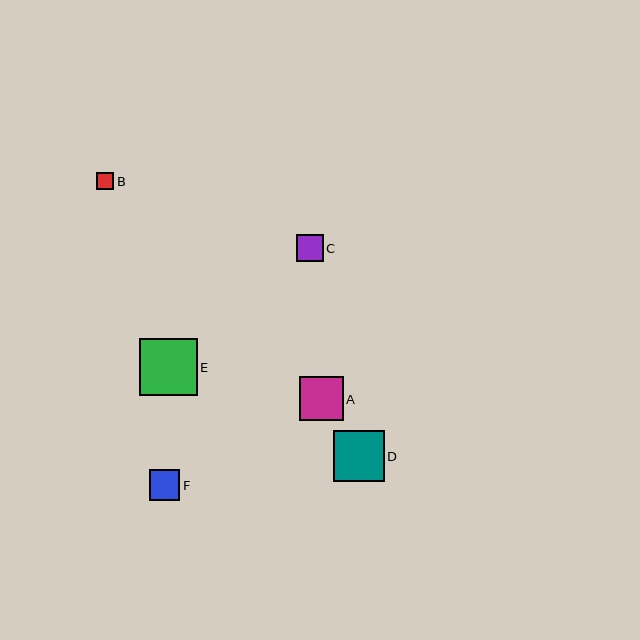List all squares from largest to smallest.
From largest to smallest: E, D, A, F, C, B.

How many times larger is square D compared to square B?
Square D is approximately 3.0 times the size of square B.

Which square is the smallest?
Square B is the smallest with a size of approximately 17 pixels.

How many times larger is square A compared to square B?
Square A is approximately 2.5 times the size of square B.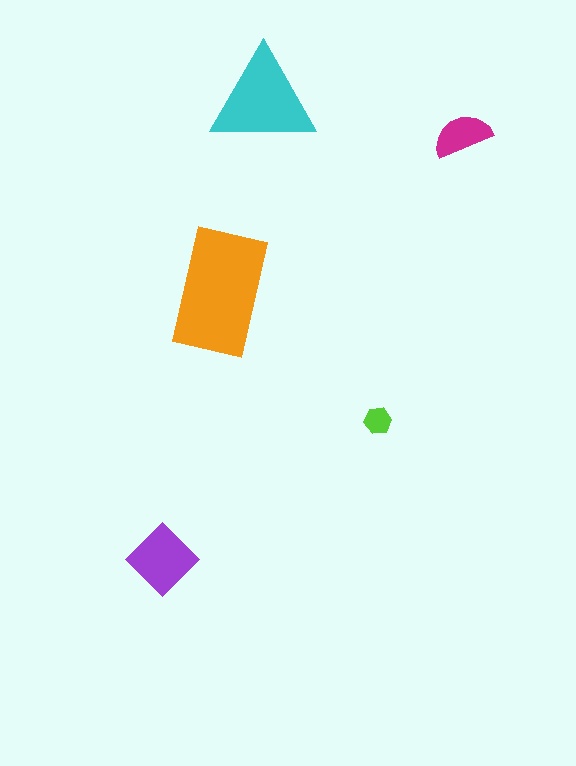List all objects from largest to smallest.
The orange rectangle, the cyan triangle, the purple diamond, the magenta semicircle, the lime hexagon.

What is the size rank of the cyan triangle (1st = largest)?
2nd.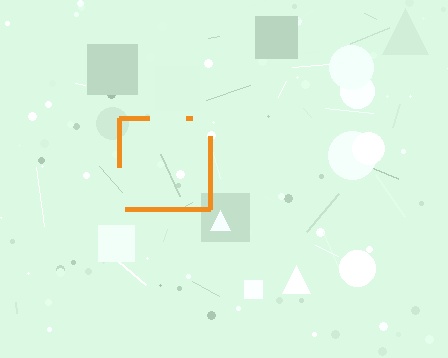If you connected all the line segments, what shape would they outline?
They would outline a square.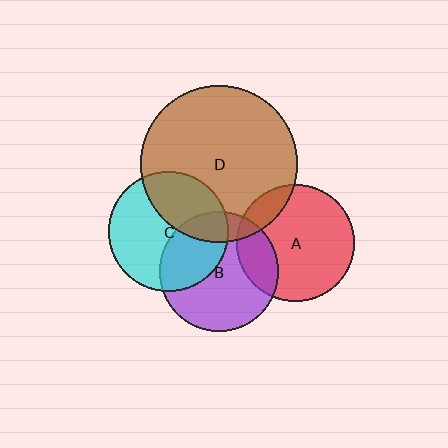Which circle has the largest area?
Circle D (brown).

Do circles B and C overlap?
Yes.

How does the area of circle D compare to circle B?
Approximately 1.7 times.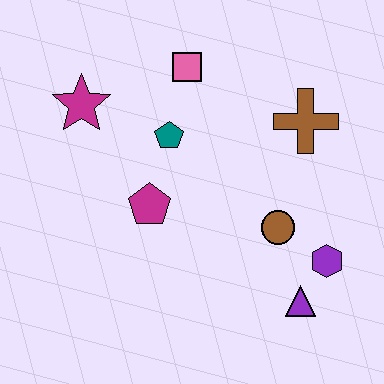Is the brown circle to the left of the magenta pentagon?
No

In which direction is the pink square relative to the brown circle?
The pink square is above the brown circle.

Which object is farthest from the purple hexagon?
The magenta star is farthest from the purple hexagon.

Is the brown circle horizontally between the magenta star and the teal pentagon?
No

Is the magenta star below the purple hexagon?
No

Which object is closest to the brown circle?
The purple hexagon is closest to the brown circle.